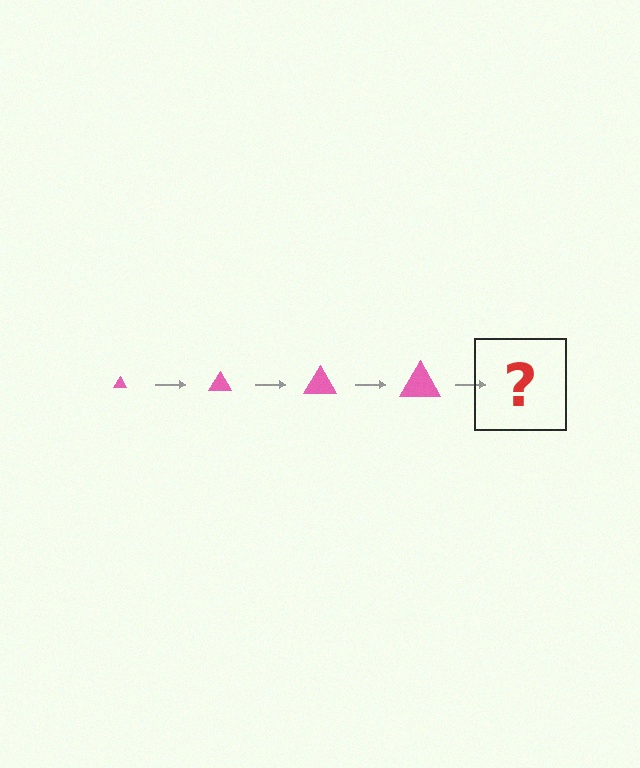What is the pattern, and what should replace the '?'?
The pattern is that the triangle gets progressively larger each step. The '?' should be a pink triangle, larger than the previous one.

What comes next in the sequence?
The next element should be a pink triangle, larger than the previous one.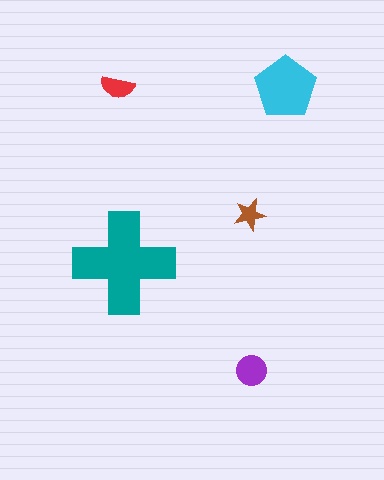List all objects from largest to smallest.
The teal cross, the cyan pentagon, the purple circle, the red semicircle, the brown star.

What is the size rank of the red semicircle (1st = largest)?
4th.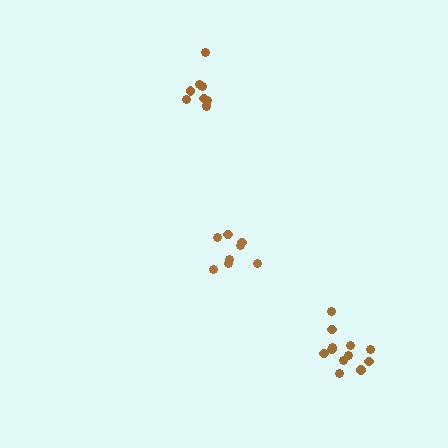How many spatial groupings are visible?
There are 3 spatial groupings.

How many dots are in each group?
Group 1: 9 dots, Group 2: 12 dots, Group 3: 8 dots (29 total).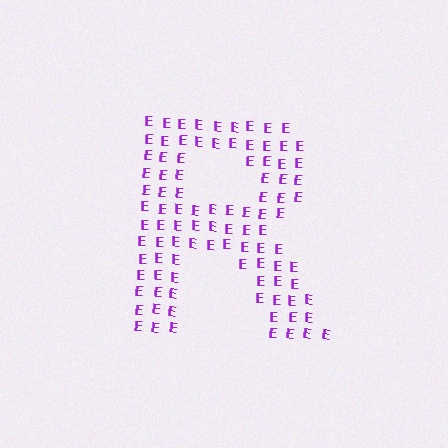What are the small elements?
The small elements are letter E's.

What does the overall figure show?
The overall figure shows the letter R.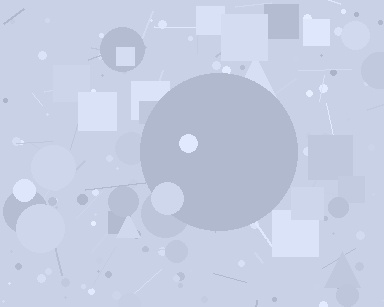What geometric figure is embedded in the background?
A circle is embedded in the background.